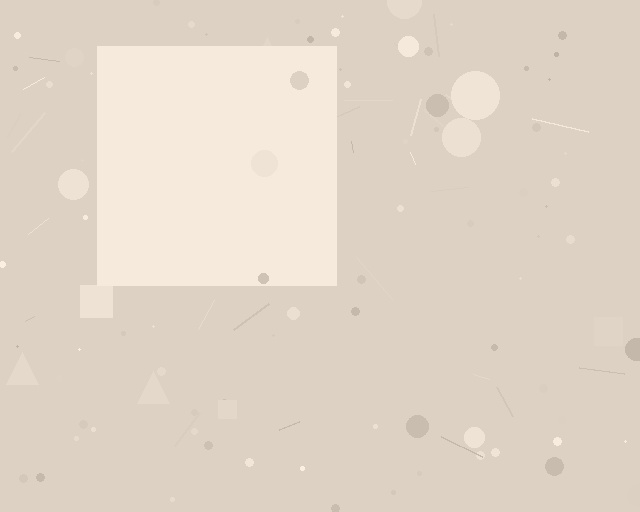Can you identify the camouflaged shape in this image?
The camouflaged shape is a square.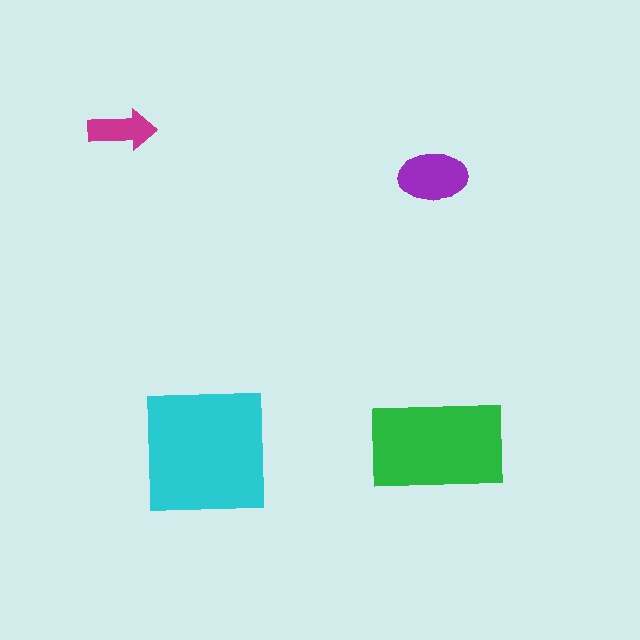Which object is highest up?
The magenta arrow is topmost.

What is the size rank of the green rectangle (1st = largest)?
2nd.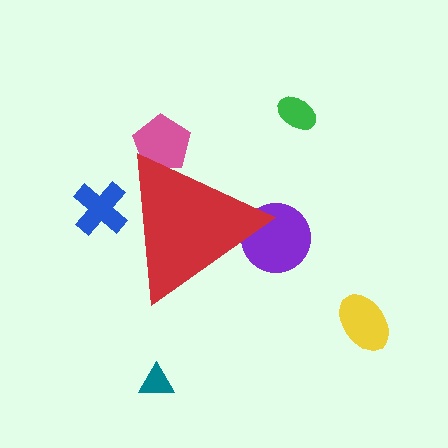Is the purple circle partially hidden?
Yes, the purple circle is partially hidden behind the red triangle.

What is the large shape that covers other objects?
A red triangle.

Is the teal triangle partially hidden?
No, the teal triangle is fully visible.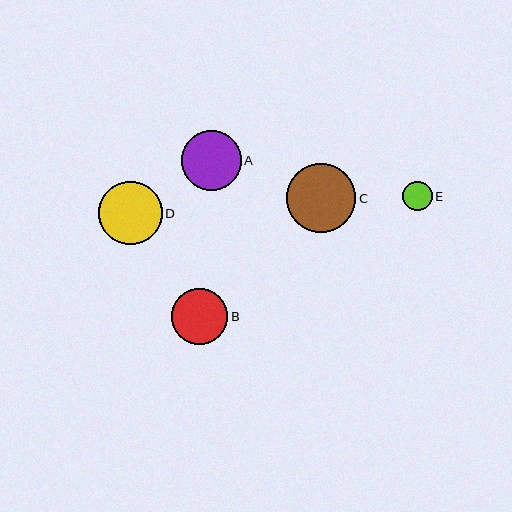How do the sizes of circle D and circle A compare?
Circle D and circle A are approximately the same size.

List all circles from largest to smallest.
From largest to smallest: C, D, A, B, E.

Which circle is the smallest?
Circle E is the smallest with a size of approximately 30 pixels.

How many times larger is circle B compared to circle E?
Circle B is approximately 1.9 times the size of circle E.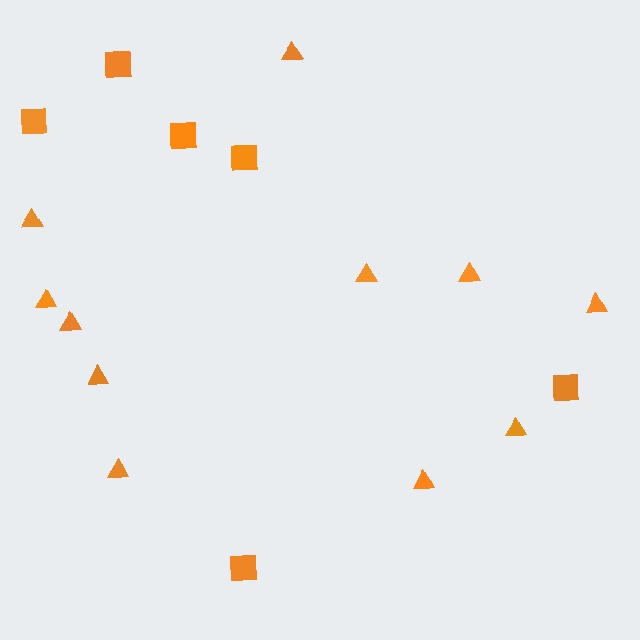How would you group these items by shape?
There are 2 groups: one group of triangles (11) and one group of squares (6).